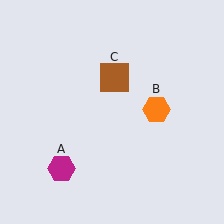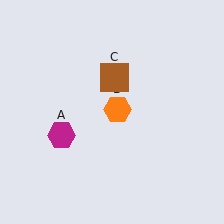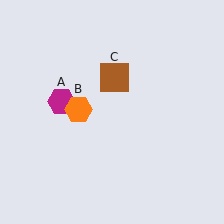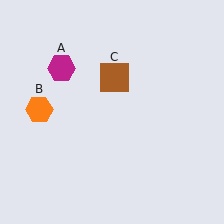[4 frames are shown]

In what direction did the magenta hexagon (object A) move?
The magenta hexagon (object A) moved up.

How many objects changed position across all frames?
2 objects changed position: magenta hexagon (object A), orange hexagon (object B).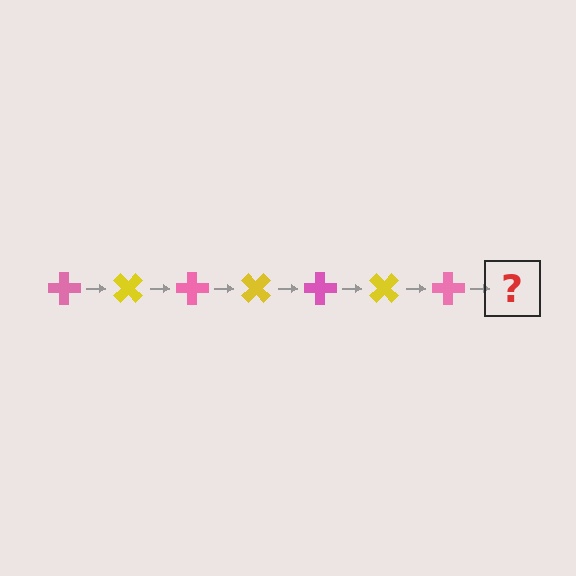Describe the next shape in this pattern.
It should be a yellow cross, rotated 315 degrees from the start.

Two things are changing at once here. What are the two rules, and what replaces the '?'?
The two rules are that it rotates 45 degrees each step and the color cycles through pink and yellow. The '?' should be a yellow cross, rotated 315 degrees from the start.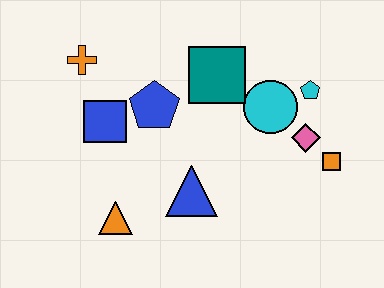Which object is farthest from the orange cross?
The orange square is farthest from the orange cross.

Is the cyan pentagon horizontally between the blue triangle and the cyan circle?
No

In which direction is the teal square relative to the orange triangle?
The teal square is above the orange triangle.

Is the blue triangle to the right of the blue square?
Yes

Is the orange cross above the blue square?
Yes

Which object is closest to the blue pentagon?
The blue square is closest to the blue pentagon.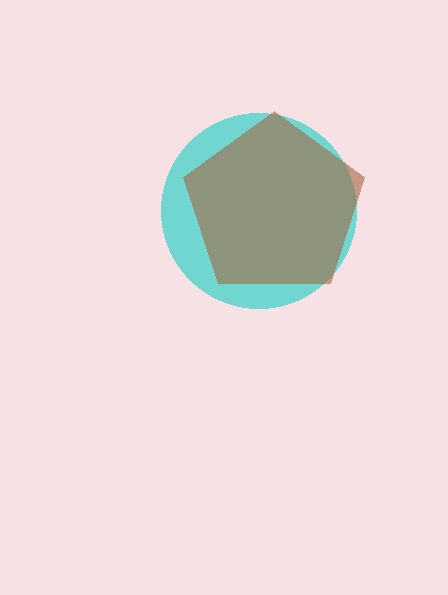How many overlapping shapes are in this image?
There are 2 overlapping shapes in the image.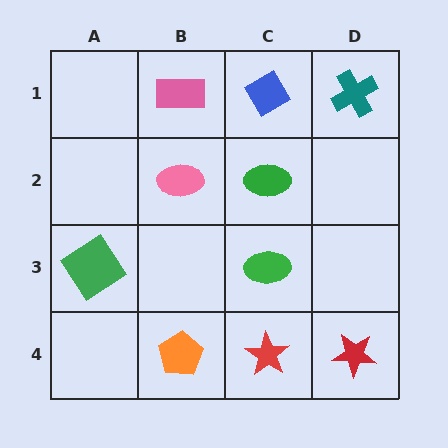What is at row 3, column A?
A green diamond.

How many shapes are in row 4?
3 shapes.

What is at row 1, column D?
A teal cross.